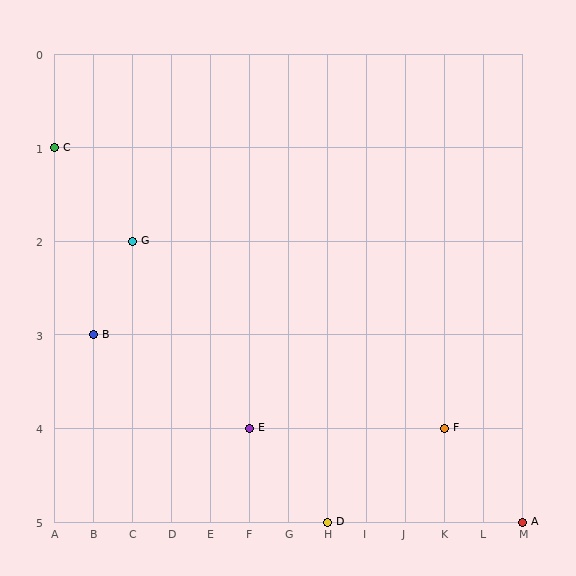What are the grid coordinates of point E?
Point E is at grid coordinates (F, 4).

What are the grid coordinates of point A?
Point A is at grid coordinates (M, 5).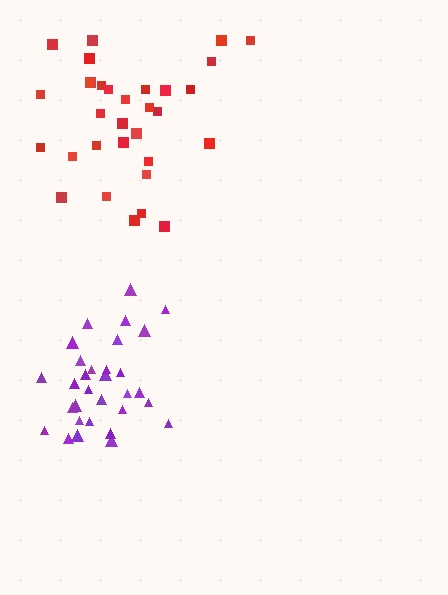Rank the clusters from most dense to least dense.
purple, red.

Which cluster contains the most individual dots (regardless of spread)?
Red (32).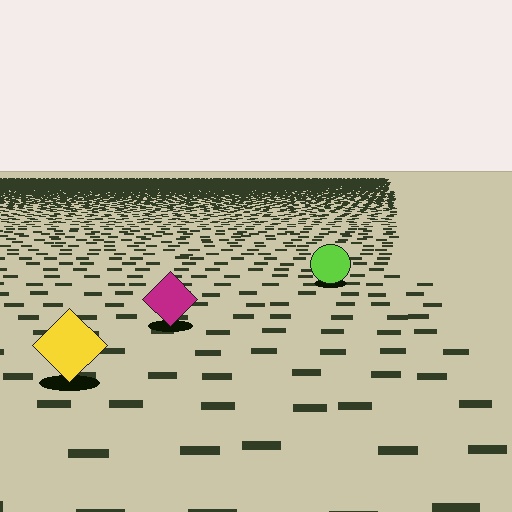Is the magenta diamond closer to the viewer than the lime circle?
Yes. The magenta diamond is closer — you can tell from the texture gradient: the ground texture is coarser near it.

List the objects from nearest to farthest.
From nearest to farthest: the yellow diamond, the magenta diamond, the lime circle.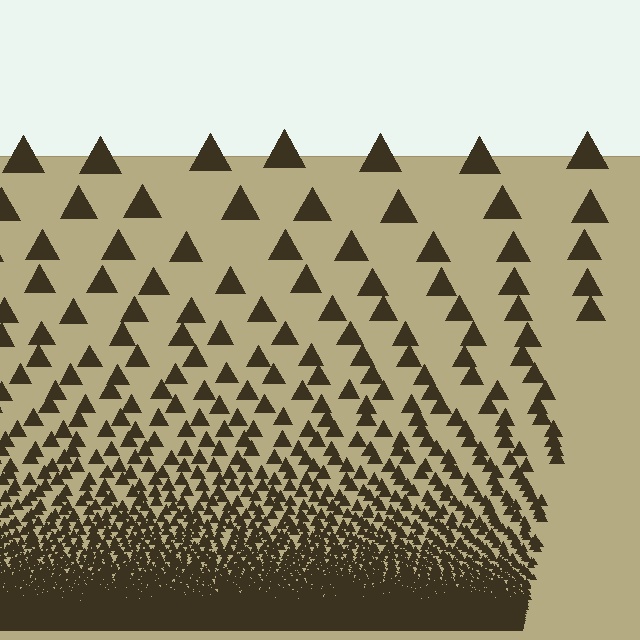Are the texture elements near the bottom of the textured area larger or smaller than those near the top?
Smaller. The gradient is inverted — elements near the bottom are smaller and denser.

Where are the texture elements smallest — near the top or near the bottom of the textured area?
Near the bottom.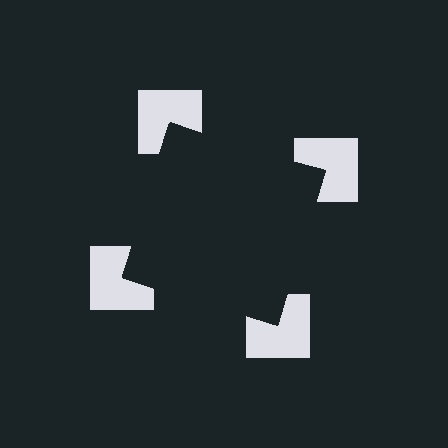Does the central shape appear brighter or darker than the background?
It typically appears slightly darker than the background, even though no actual brightness change is drawn.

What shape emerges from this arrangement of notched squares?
An illusory square — its edges are inferred from the aligned wedge cuts in the notched squares, not physically drawn.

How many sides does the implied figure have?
4 sides.